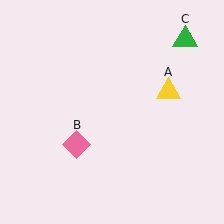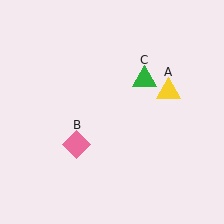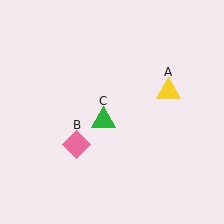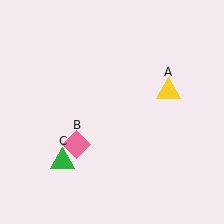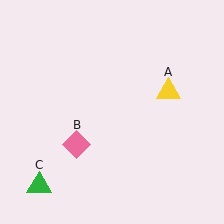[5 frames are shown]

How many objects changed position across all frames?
1 object changed position: green triangle (object C).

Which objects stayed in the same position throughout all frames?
Yellow triangle (object A) and pink diamond (object B) remained stationary.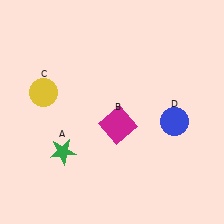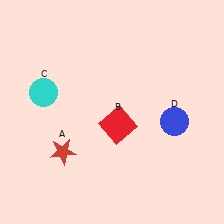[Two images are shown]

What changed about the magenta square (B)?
In Image 1, B is magenta. In Image 2, it changed to red.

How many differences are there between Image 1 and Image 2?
There are 3 differences between the two images.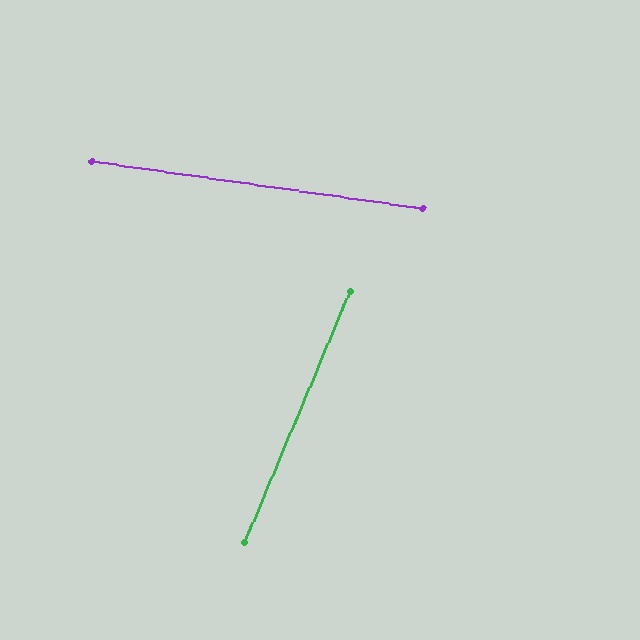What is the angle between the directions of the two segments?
Approximately 75 degrees.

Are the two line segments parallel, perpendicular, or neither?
Neither parallel nor perpendicular — they differ by about 75°.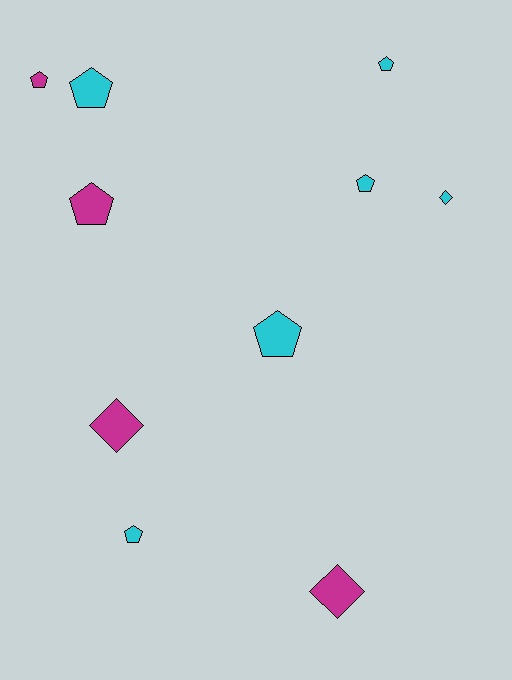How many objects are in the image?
There are 10 objects.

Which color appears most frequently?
Cyan, with 6 objects.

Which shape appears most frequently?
Pentagon, with 7 objects.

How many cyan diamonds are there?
There is 1 cyan diamond.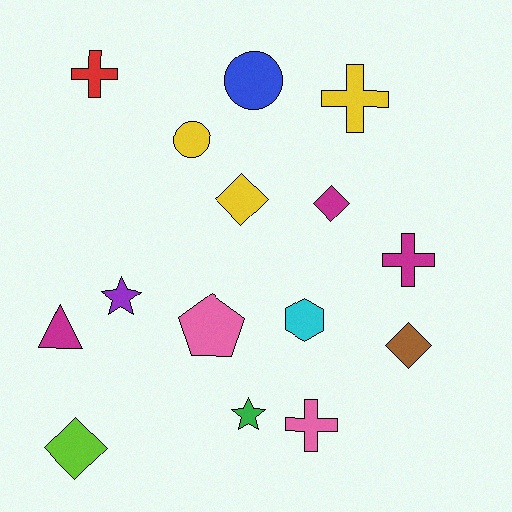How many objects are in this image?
There are 15 objects.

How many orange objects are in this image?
There are no orange objects.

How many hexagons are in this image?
There is 1 hexagon.